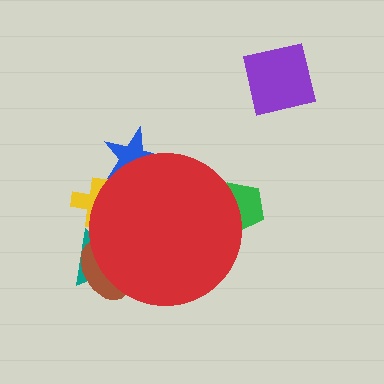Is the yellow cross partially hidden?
Yes, the yellow cross is partially hidden behind the red circle.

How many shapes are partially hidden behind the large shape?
5 shapes are partially hidden.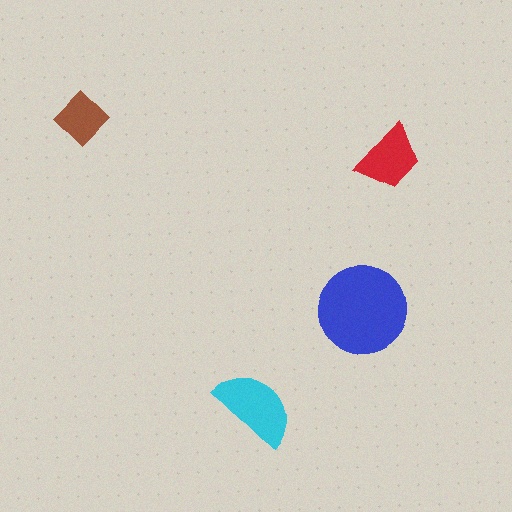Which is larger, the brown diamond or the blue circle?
The blue circle.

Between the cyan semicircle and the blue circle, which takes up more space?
The blue circle.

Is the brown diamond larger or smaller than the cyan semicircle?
Smaller.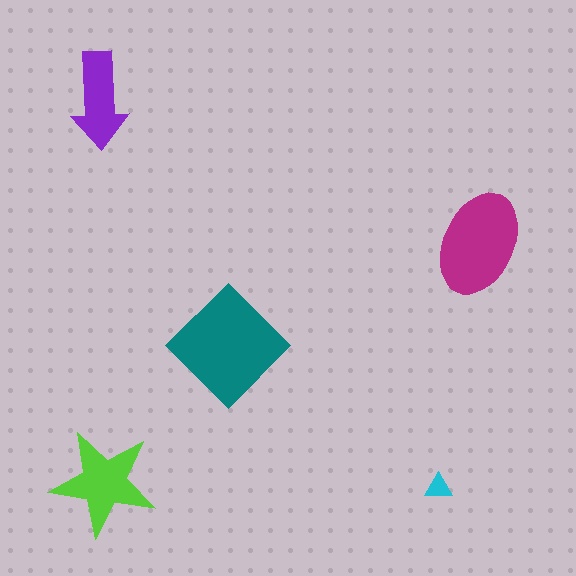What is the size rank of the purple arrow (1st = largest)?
4th.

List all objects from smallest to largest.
The cyan triangle, the purple arrow, the lime star, the magenta ellipse, the teal diamond.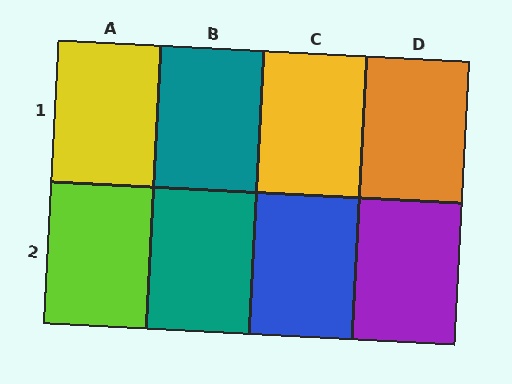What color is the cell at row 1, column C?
Yellow.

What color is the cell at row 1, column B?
Teal.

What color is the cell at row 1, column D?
Orange.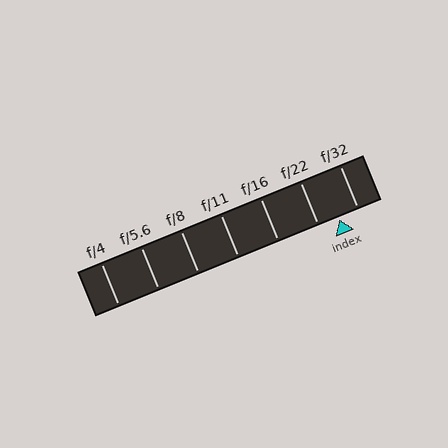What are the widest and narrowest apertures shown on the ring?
The widest aperture shown is f/4 and the narrowest is f/32.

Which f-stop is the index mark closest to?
The index mark is closest to f/32.